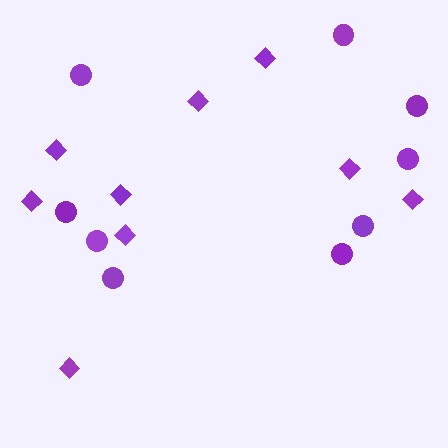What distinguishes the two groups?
There are 2 groups: one group of diamonds (9) and one group of circles (9).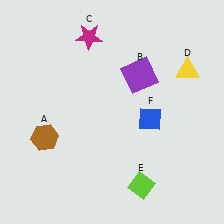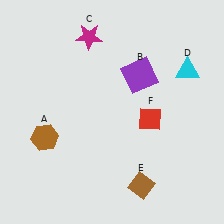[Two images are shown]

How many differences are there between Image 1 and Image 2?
There are 3 differences between the two images.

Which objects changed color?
D changed from yellow to cyan. E changed from lime to brown. F changed from blue to red.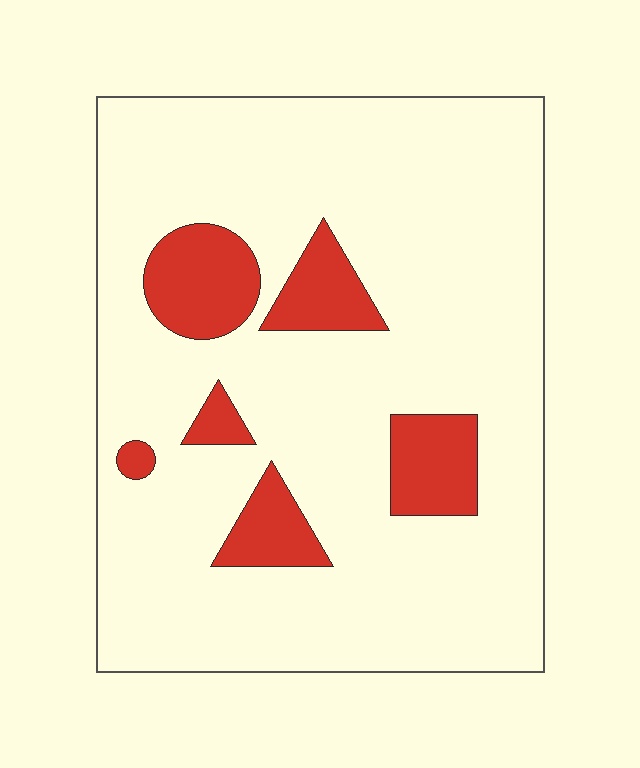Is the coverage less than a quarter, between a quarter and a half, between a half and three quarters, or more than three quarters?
Less than a quarter.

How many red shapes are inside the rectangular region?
6.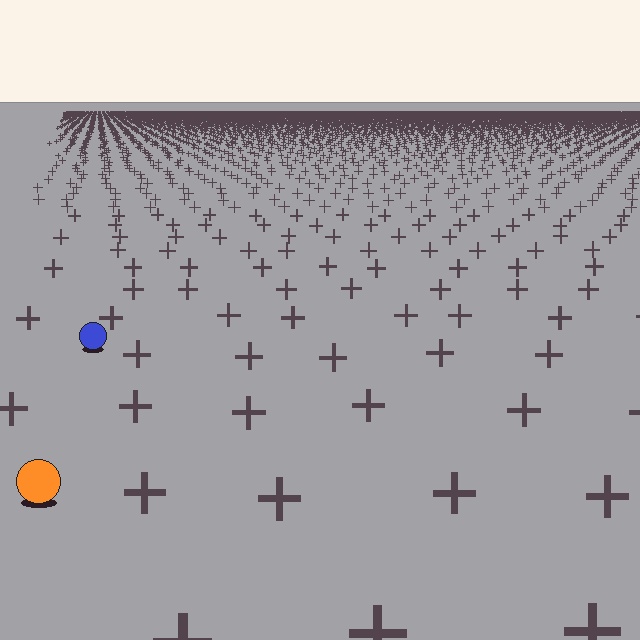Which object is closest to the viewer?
The orange circle is closest. The texture marks near it are larger and more spread out.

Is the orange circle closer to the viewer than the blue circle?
Yes. The orange circle is closer — you can tell from the texture gradient: the ground texture is coarser near it.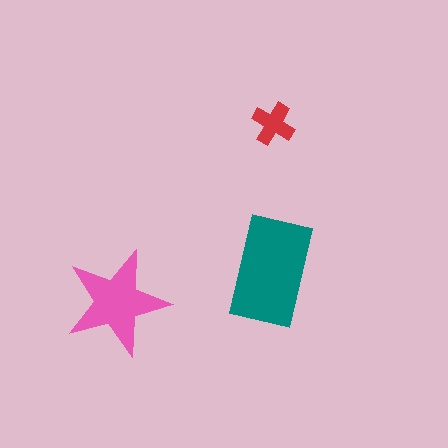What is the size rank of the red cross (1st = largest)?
3rd.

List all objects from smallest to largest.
The red cross, the pink star, the teal rectangle.